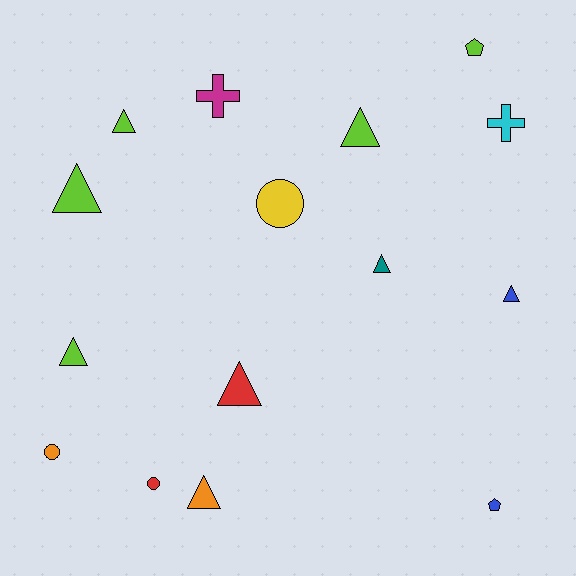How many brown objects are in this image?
There are no brown objects.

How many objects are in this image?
There are 15 objects.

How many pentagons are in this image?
There are 2 pentagons.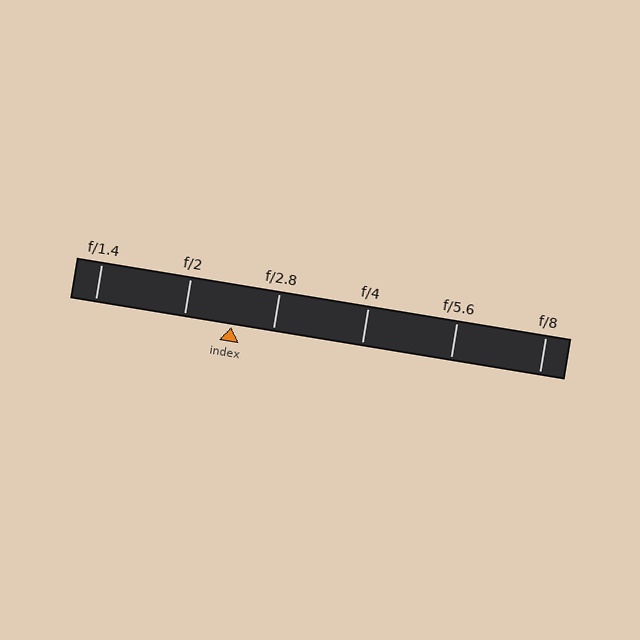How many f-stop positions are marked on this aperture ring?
There are 6 f-stop positions marked.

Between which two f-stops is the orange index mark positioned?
The index mark is between f/2 and f/2.8.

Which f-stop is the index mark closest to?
The index mark is closest to f/2.8.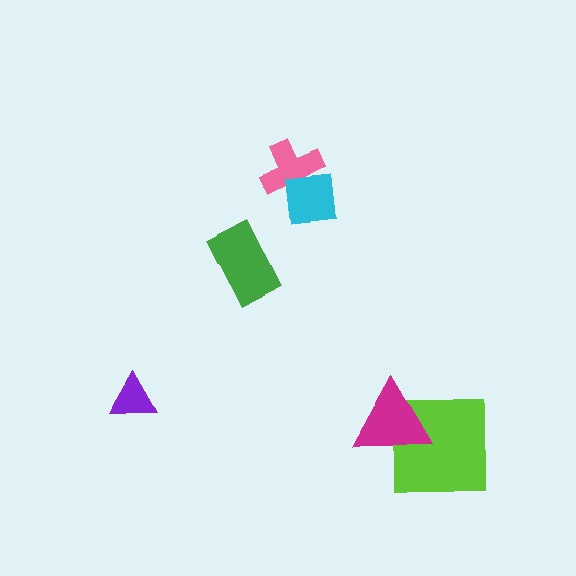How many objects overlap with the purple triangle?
0 objects overlap with the purple triangle.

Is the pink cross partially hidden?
Yes, it is partially covered by another shape.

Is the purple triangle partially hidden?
No, no other shape covers it.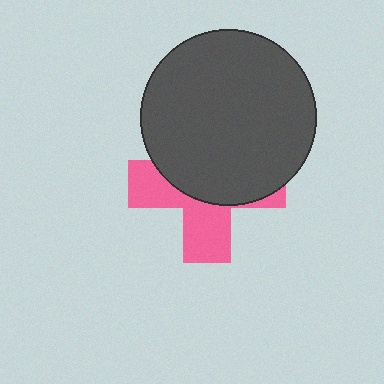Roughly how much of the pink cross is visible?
A small part of it is visible (roughly 42%).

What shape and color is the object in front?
The object in front is a dark gray circle.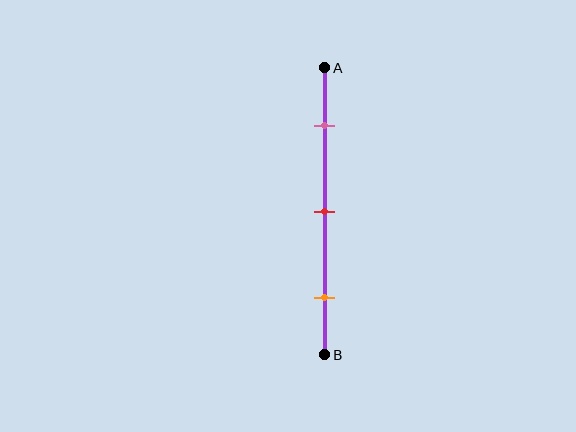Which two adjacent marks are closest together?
The pink and red marks are the closest adjacent pair.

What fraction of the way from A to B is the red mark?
The red mark is approximately 50% (0.5) of the way from A to B.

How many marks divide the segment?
There are 3 marks dividing the segment.